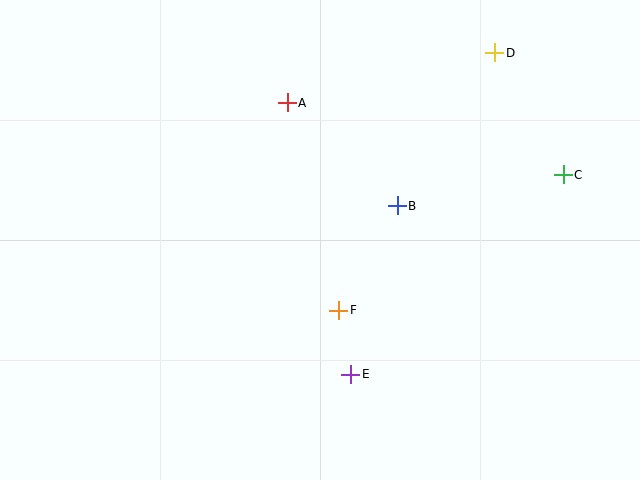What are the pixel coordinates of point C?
Point C is at (563, 175).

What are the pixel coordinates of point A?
Point A is at (287, 103).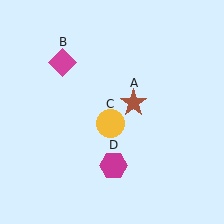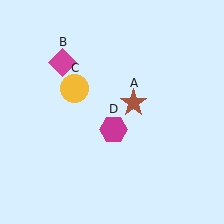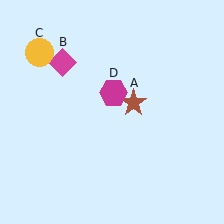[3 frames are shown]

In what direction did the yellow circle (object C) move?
The yellow circle (object C) moved up and to the left.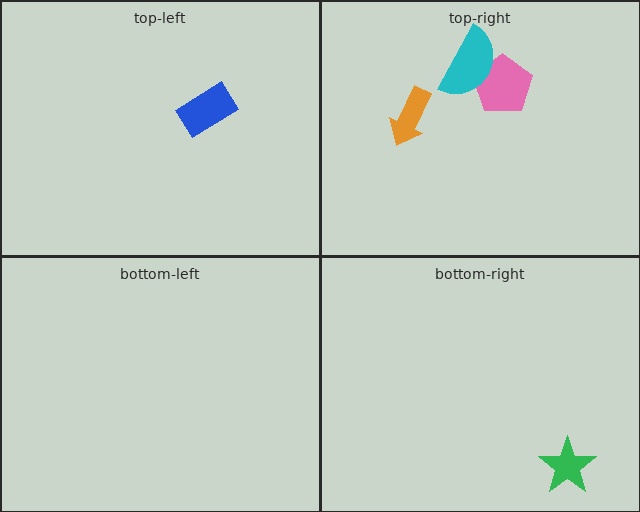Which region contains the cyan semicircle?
The top-right region.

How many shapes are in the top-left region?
1.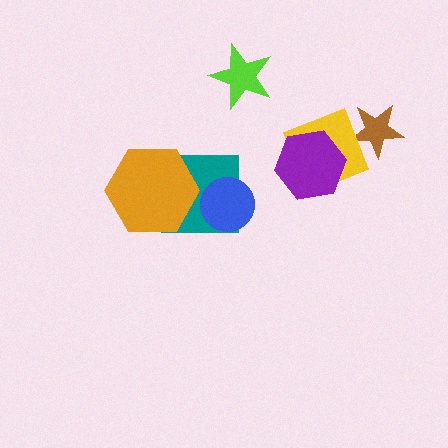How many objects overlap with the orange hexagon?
1 object overlaps with the orange hexagon.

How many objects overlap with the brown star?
1 object overlaps with the brown star.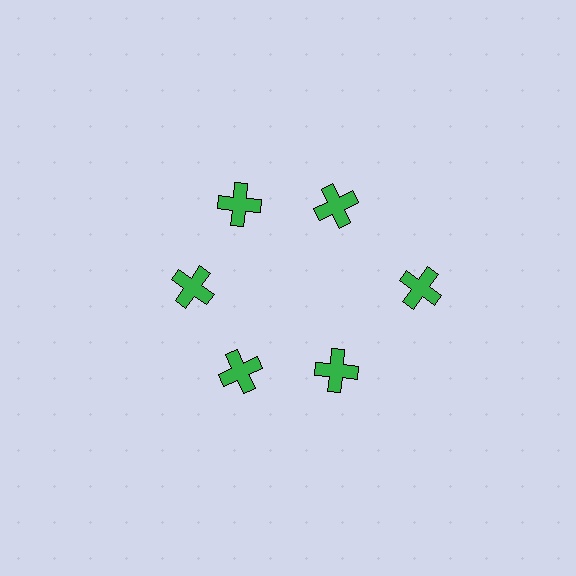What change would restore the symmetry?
The symmetry would be restored by moving it inward, back onto the ring so that all 6 crosses sit at equal angles and equal distance from the center.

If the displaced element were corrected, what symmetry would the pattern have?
It would have 6-fold rotational symmetry — the pattern would map onto itself every 60 degrees.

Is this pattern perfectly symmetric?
No. The 6 green crosses are arranged in a ring, but one element near the 3 o'clock position is pushed outward from the center, breaking the 6-fold rotational symmetry.